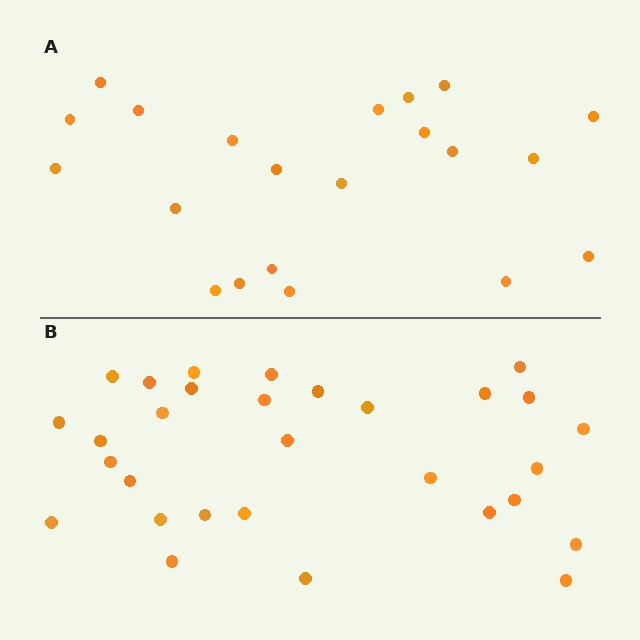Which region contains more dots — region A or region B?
Region B (the bottom region) has more dots.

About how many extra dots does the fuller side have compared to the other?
Region B has roughly 8 or so more dots than region A.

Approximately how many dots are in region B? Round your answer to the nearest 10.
About 30 dots.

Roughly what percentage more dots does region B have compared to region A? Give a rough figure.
About 45% more.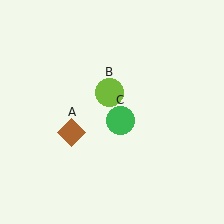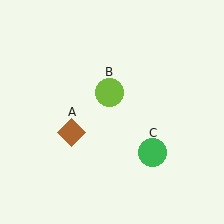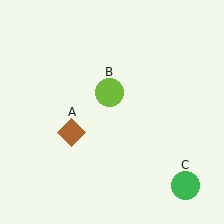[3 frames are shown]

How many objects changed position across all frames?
1 object changed position: green circle (object C).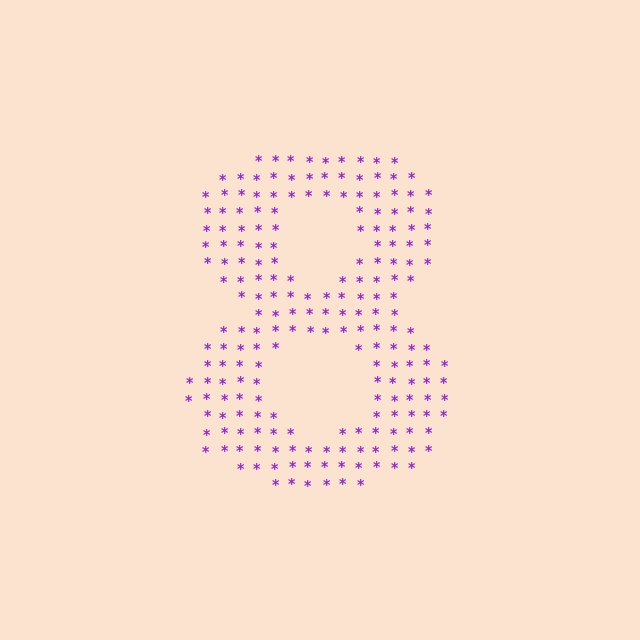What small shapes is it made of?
It is made of small asterisks.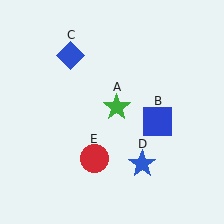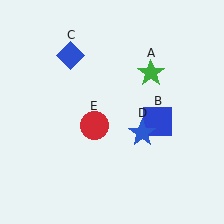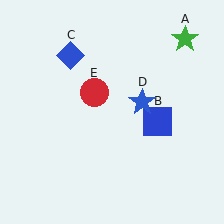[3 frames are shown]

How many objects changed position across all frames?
3 objects changed position: green star (object A), blue star (object D), red circle (object E).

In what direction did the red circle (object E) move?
The red circle (object E) moved up.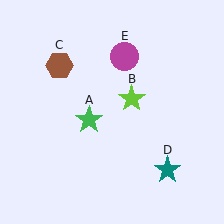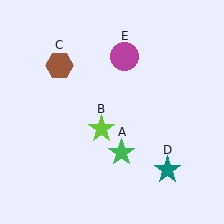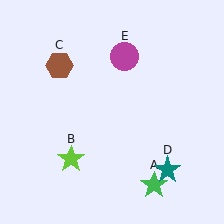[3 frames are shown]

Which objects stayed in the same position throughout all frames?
Brown hexagon (object C) and teal star (object D) and magenta circle (object E) remained stationary.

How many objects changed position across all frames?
2 objects changed position: green star (object A), lime star (object B).